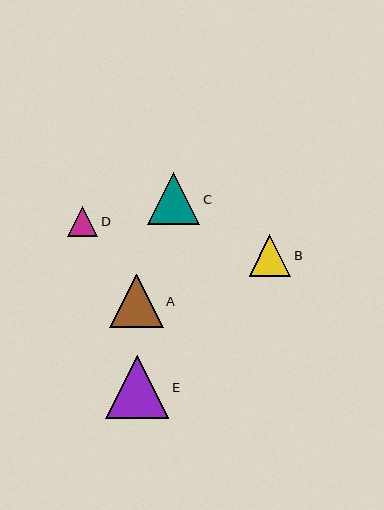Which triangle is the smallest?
Triangle D is the smallest with a size of approximately 30 pixels.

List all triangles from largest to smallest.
From largest to smallest: E, A, C, B, D.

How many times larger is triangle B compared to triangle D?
Triangle B is approximately 1.4 times the size of triangle D.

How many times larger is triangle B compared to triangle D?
Triangle B is approximately 1.4 times the size of triangle D.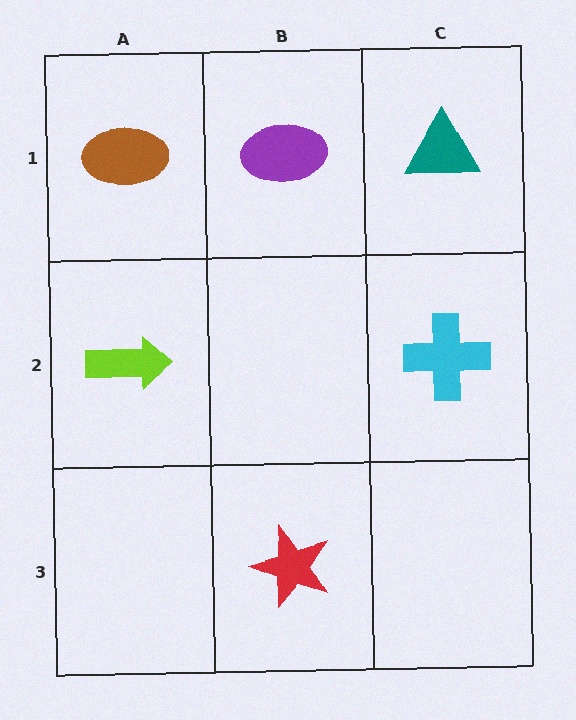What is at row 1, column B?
A purple ellipse.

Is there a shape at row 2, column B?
No, that cell is empty.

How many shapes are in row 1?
3 shapes.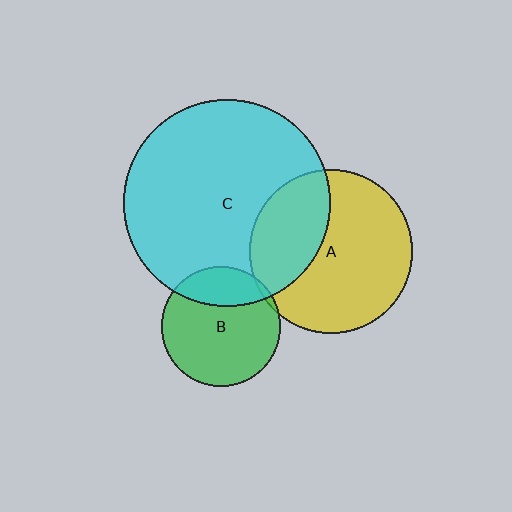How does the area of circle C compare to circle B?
Approximately 3.0 times.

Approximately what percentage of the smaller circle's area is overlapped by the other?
Approximately 5%.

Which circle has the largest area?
Circle C (cyan).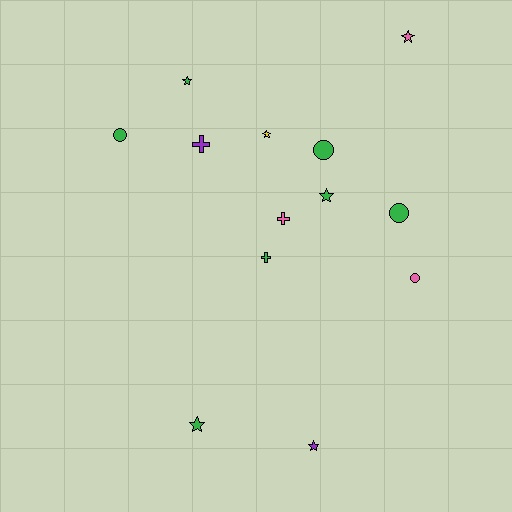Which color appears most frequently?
Green, with 7 objects.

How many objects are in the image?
There are 13 objects.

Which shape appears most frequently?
Star, with 6 objects.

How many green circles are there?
There are 3 green circles.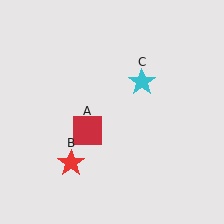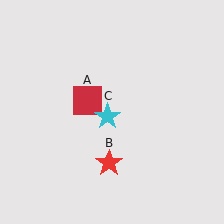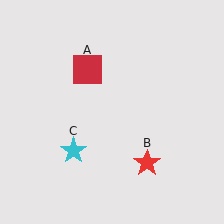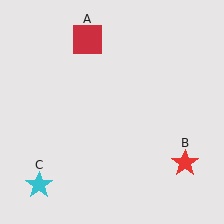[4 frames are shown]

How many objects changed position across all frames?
3 objects changed position: red square (object A), red star (object B), cyan star (object C).